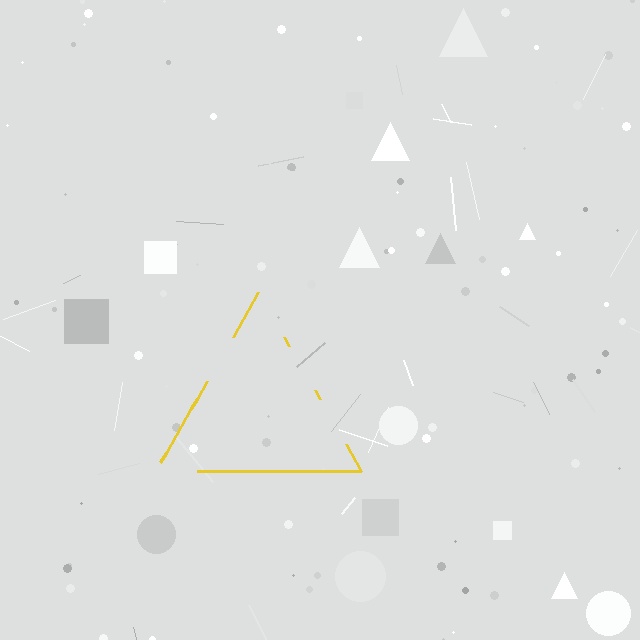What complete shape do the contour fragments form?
The contour fragments form a triangle.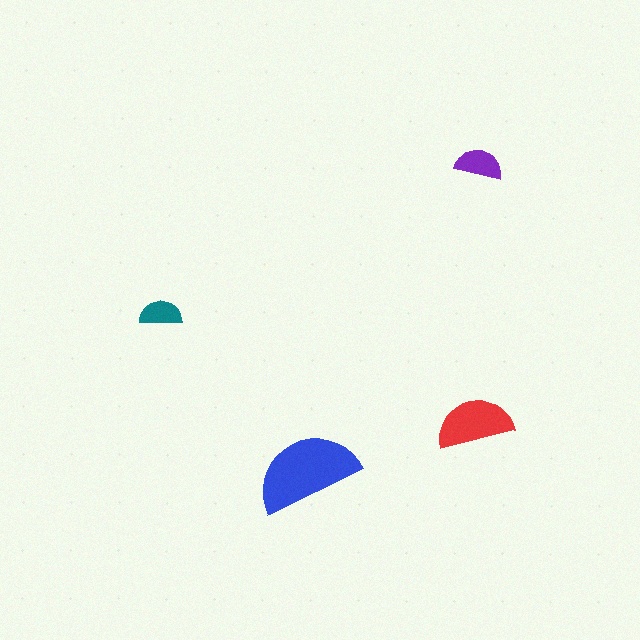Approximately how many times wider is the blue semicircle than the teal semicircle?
About 2.5 times wider.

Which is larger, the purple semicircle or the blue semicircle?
The blue one.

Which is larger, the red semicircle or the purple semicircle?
The red one.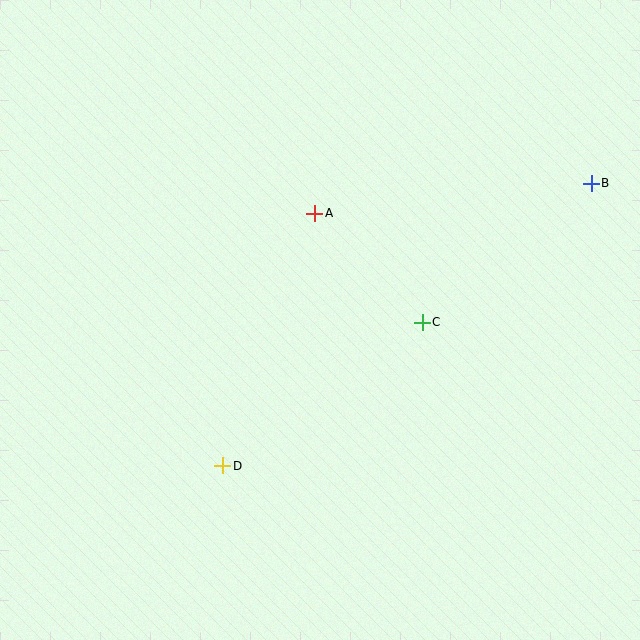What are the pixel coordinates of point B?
Point B is at (591, 183).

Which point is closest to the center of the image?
Point C at (422, 322) is closest to the center.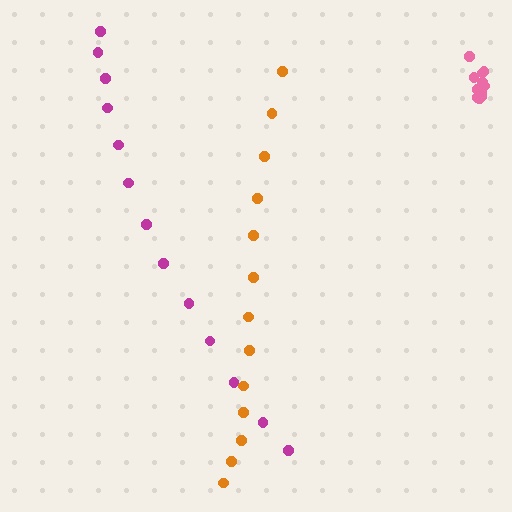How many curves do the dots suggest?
There are 3 distinct paths.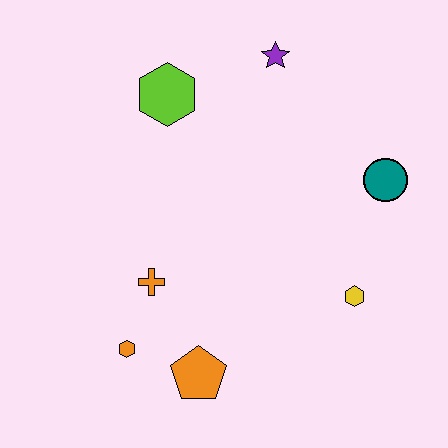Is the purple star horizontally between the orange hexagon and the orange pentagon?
No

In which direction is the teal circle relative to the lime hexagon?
The teal circle is to the right of the lime hexagon.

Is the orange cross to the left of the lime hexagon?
Yes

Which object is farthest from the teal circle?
The orange hexagon is farthest from the teal circle.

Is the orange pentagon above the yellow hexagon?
No